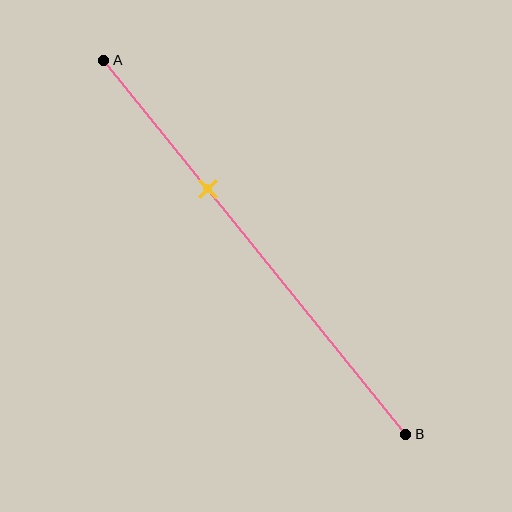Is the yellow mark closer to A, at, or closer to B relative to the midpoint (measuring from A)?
The yellow mark is closer to point A than the midpoint of segment AB.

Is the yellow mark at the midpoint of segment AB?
No, the mark is at about 35% from A, not at the 50% midpoint.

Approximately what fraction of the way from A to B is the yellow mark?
The yellow mark is approximately 35% of the way from A to B.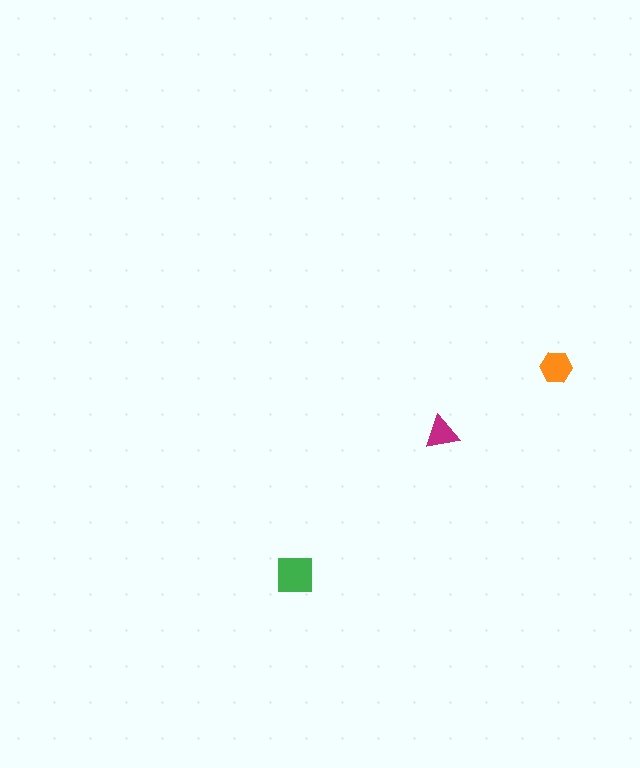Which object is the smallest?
The magenta triangle.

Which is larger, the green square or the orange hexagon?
The green square.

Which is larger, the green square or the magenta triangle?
The green square.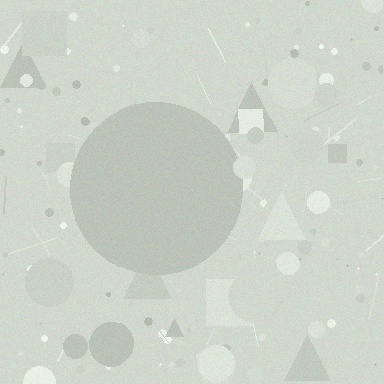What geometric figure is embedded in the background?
A circle is embedded in the background.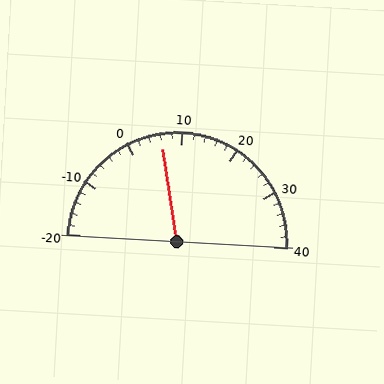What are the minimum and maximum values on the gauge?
The gauge ranges from -20 to 40.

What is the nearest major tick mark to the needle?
The nearest major tick mark is 10.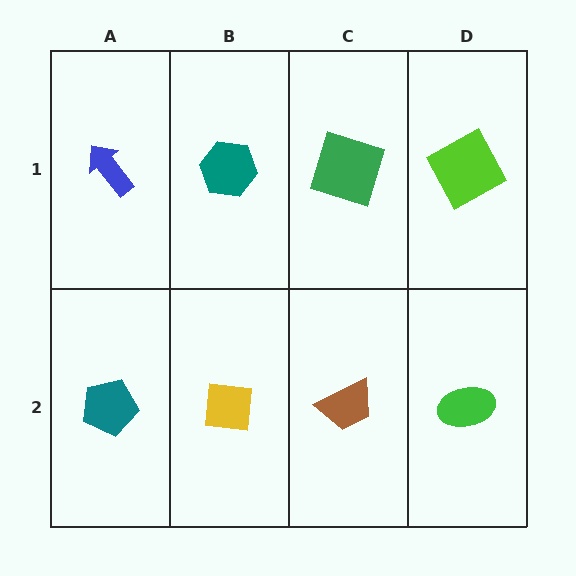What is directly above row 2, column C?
A green square.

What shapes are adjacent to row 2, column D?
A lime square (row 1, column D), a brown trapezoid (row 2, column C).